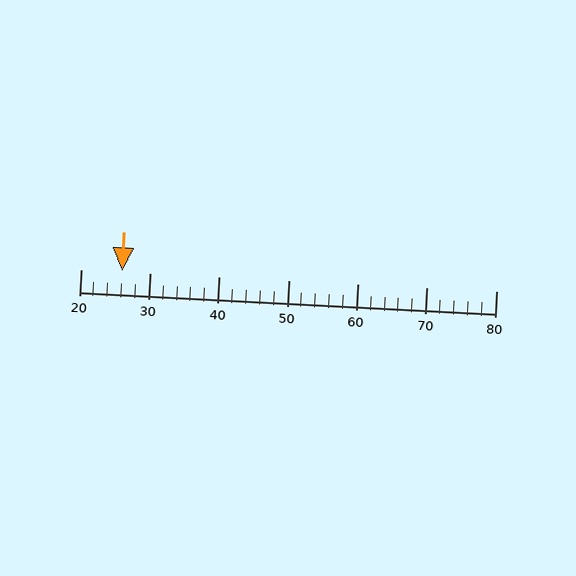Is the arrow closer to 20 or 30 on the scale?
The arrow is closer to 30.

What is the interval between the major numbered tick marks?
The major tick marks are spaced 10 units apart.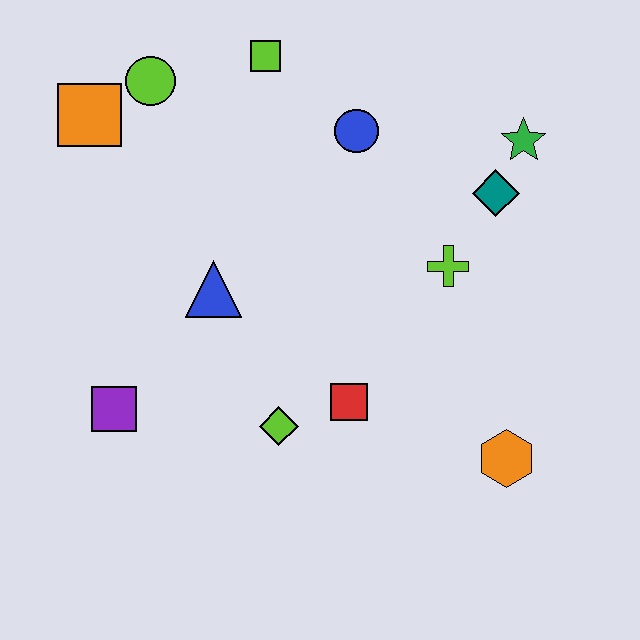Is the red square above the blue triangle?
No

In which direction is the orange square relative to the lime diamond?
The orange square is above the lime diamond.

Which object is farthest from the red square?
The orange square is farthest from the red square.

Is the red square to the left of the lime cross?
Yes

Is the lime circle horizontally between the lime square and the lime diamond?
No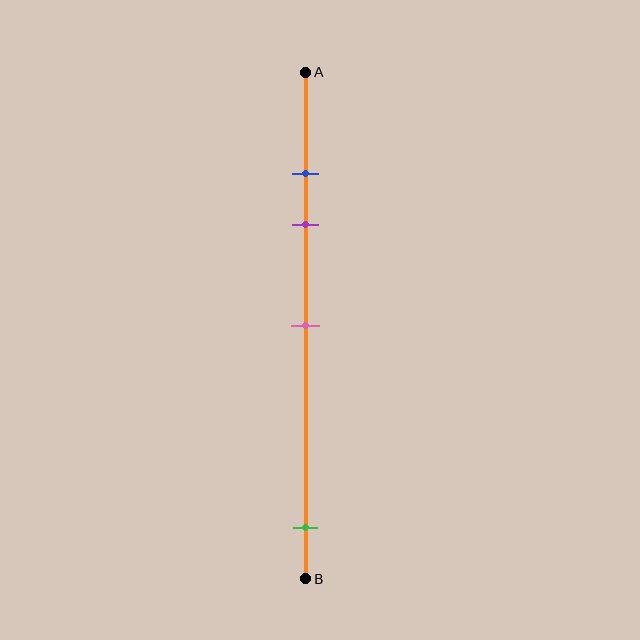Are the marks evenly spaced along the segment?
No, the marks are not evenly spaced.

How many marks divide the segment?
There are 4 marks dividing the segment.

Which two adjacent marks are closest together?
The blue and purple marks are the closest adjacent pair.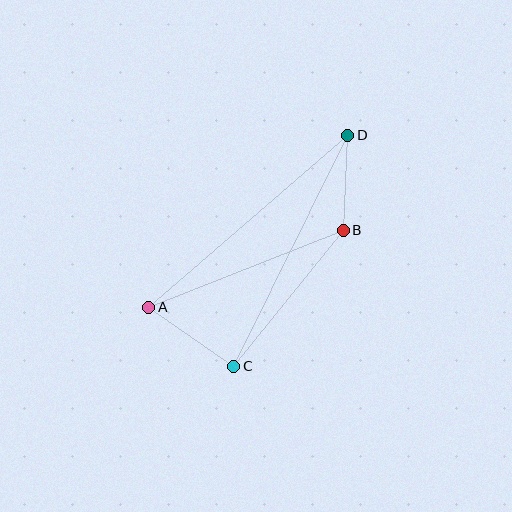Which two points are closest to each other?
Points B and D are closest to each other.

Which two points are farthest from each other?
Points A and D are farthest from each other.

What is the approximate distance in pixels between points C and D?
The distance between C and D is approximately 258 pixels.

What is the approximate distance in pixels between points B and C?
The distance between B and C is approximately 175 pixels.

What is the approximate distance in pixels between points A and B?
The distance between A and B is approximately 209 pixels.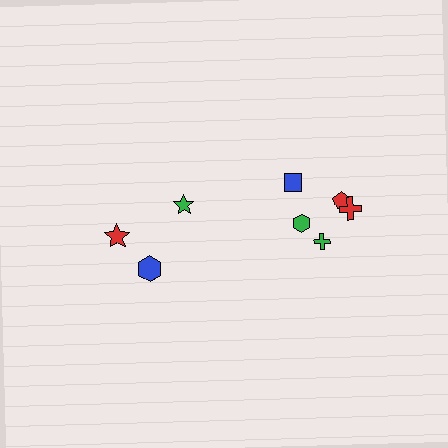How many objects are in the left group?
There are 3 objects.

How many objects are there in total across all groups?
There are 8 objects.